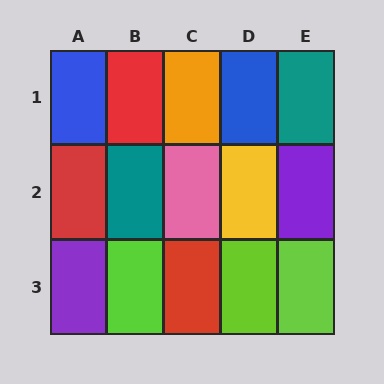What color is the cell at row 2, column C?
Pink.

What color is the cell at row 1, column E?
Teal.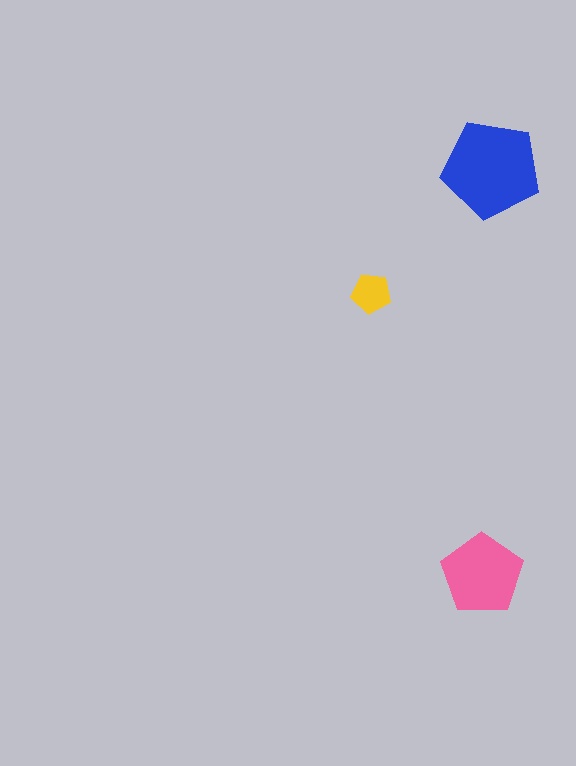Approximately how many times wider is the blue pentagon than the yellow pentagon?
About 2.5 times wider.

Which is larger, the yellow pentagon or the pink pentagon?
The pink one.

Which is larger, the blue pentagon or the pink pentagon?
The blue one.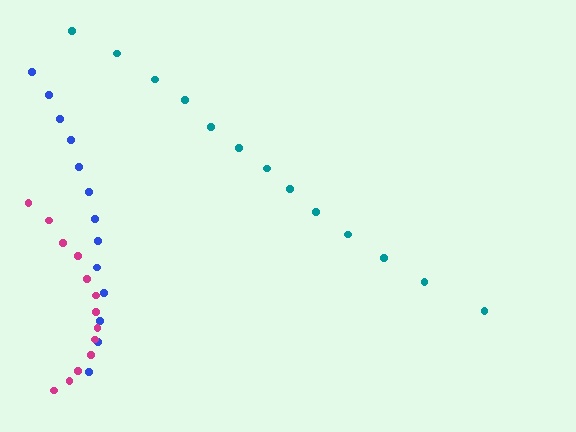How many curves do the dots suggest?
There are 3 distinct paths.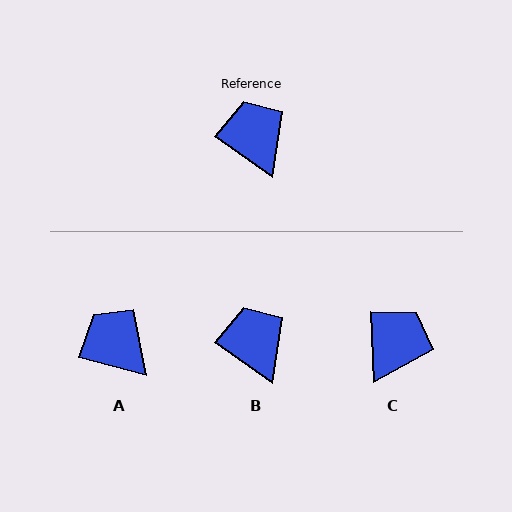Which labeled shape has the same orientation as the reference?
B.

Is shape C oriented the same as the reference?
No, it is off by about 52 degrees.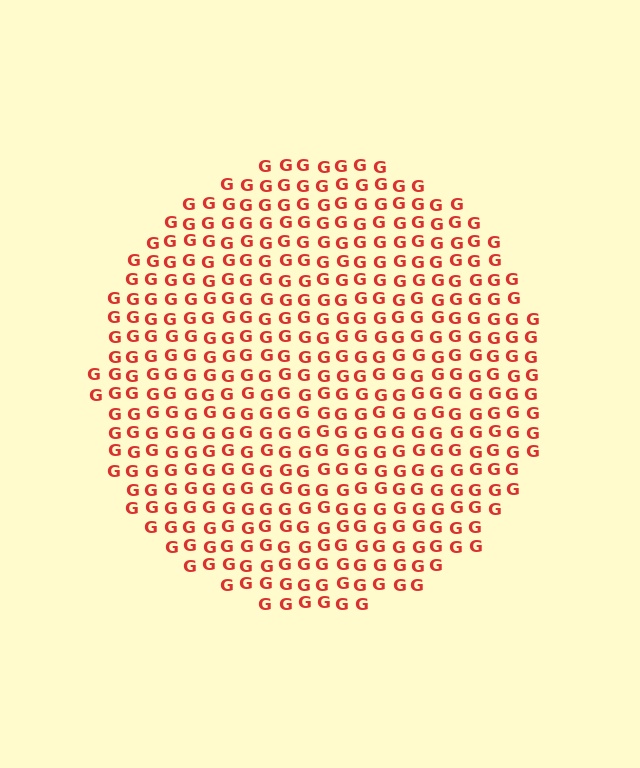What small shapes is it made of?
It is made of small letter G's.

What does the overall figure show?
The overall figure shows a circle.